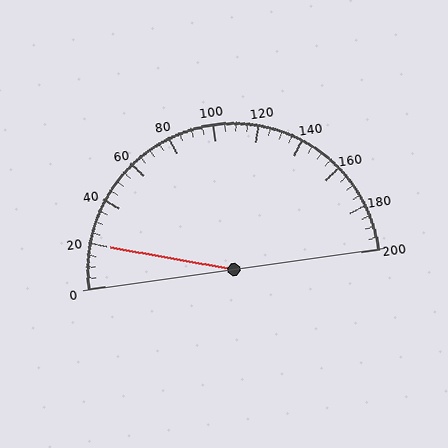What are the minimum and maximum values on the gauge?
The gauge ranges from 0 to 200.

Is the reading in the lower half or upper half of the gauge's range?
The reading is in the lower half of the range (0 to 200).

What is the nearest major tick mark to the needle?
The nearest major tick mark is 20.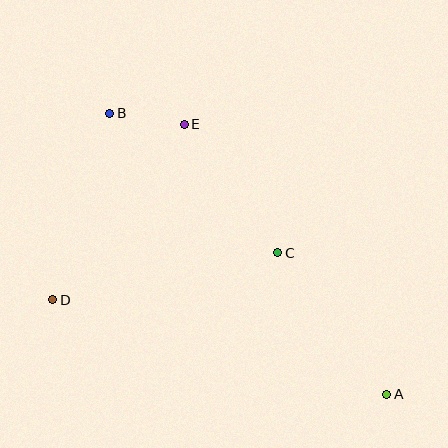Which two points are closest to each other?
Points B and E are closest to each other.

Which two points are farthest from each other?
Points A and B are farthest from each other.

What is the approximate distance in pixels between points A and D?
The distance between A and D is approximately 347 pixels.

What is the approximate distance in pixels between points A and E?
The distance between A and E is approximately 338 pixels.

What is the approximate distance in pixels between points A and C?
The distance between A and C is approximately 179 pixels.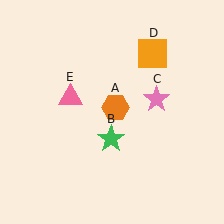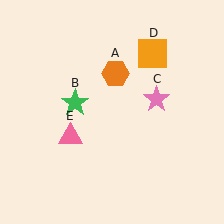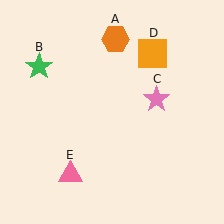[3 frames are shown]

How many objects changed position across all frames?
3 objects changed position: orange hexagon (object A), green star (object B), pink triangle (object E).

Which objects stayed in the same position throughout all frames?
Pink star (object C) and orange square (object D) remained stationary.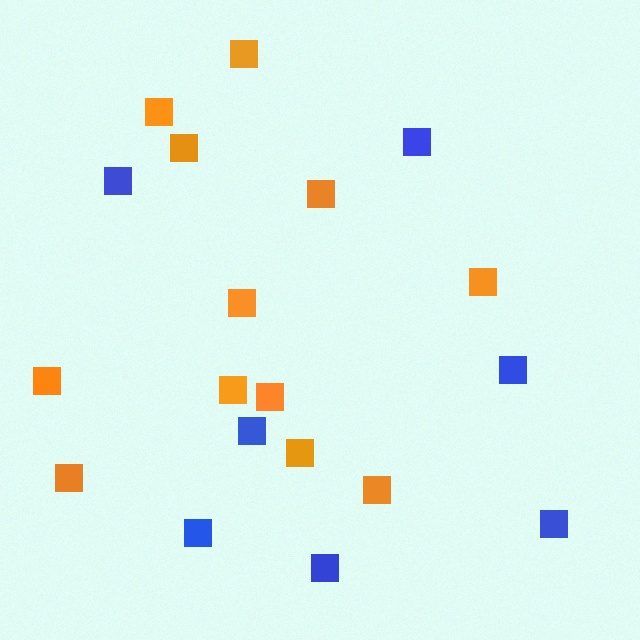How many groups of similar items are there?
There are 2 groups: one group of orange squares (12) and one group of blue squares (7).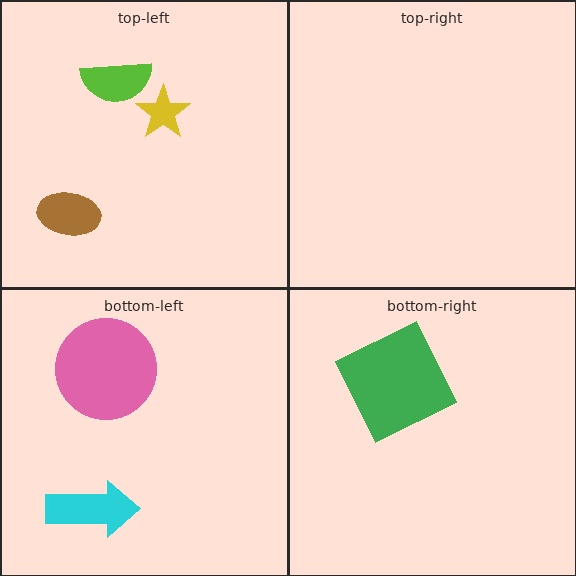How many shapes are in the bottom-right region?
1.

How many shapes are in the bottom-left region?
2.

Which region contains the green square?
The bottom-right region.